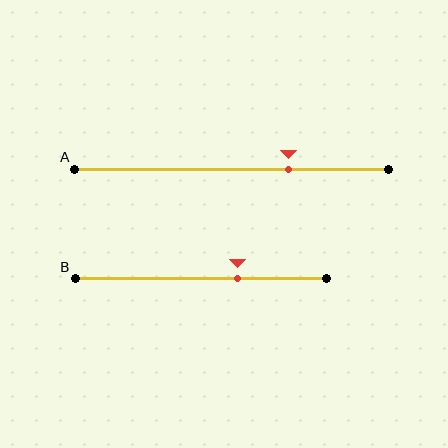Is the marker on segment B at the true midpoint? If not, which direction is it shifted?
No, the marker on segment B is shifted to the right by about 15% of the segment length.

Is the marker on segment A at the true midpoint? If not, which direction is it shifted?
No, the marker on segment A is shifted to the right by about 18% of the segment length.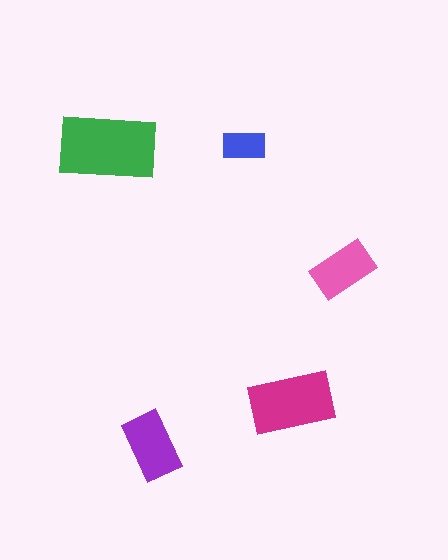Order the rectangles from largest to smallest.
the green one, the magenta one, the purple one, the pink one, the blue one.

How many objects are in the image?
There are 5 objects in the image.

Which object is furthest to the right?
The pink rectangle is rightmost.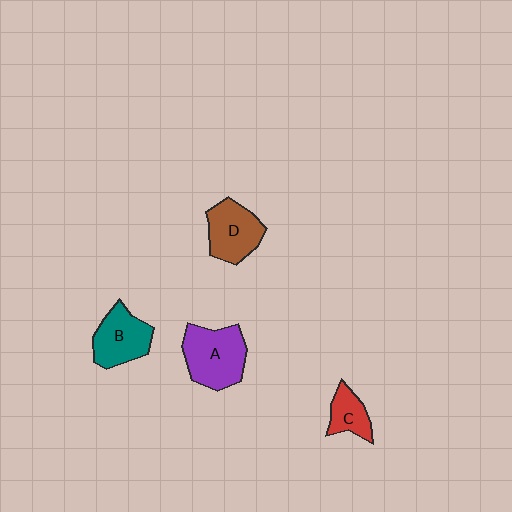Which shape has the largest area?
Shape A (purple).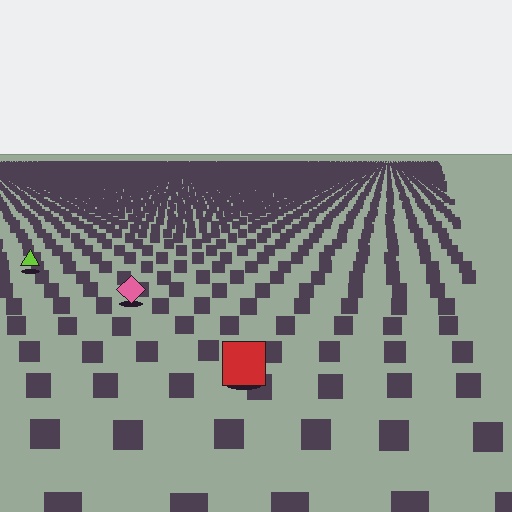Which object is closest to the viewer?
The red square is closest. The texture marks near it are larger and more spread out.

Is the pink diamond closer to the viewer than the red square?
No. The red square is closer — you can tell from the texture gradient: the ground texture is coarser near it.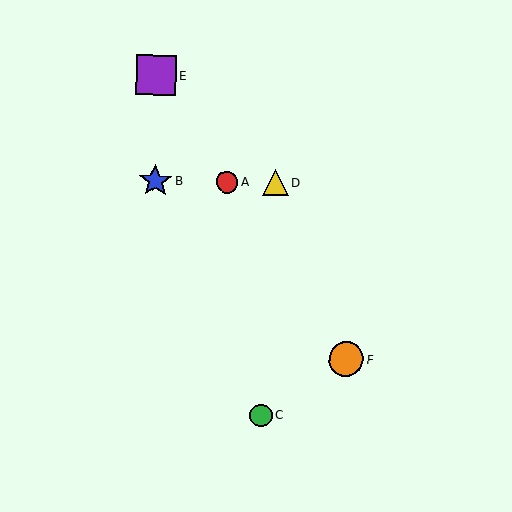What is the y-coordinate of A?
Object A is at y≈182.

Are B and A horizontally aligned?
Yes, both are at y≈181.